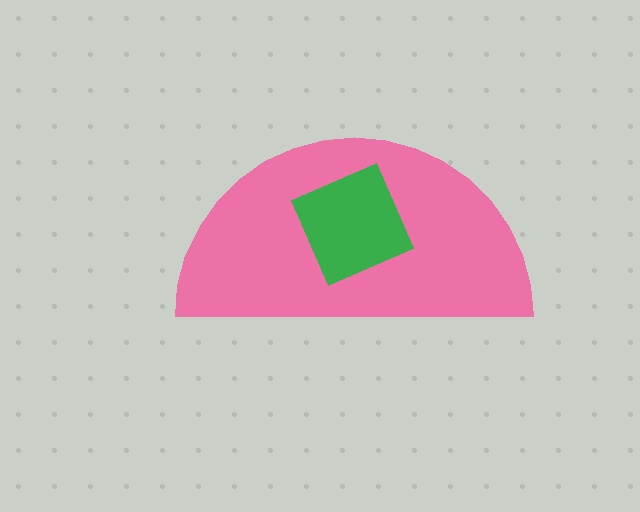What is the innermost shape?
The green diamond.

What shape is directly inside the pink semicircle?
The green diamond.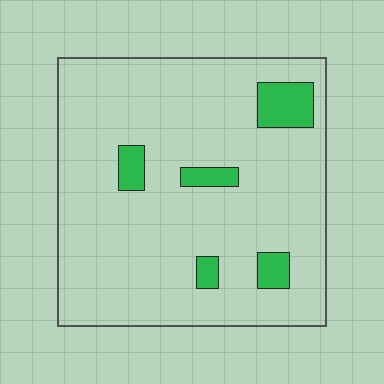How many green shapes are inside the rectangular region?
5.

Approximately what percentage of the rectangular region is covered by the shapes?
Approximately 10%.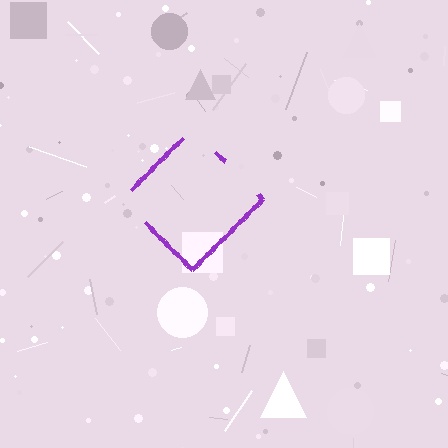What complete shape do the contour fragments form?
The contour fragments form a diamond.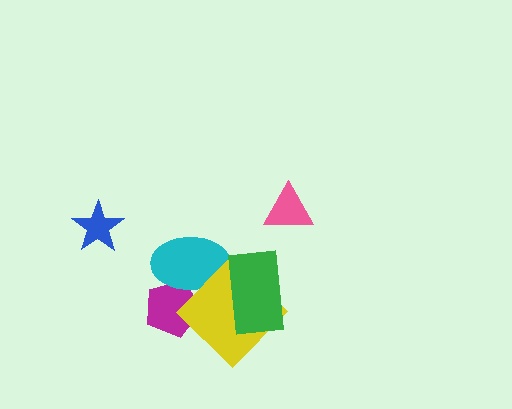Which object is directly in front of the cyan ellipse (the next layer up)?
The yellow diamond is directly in front of the cyan ellipse.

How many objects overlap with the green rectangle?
2 objects overlap with the green rectangle.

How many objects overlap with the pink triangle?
0 objects overlap with the pink triangle.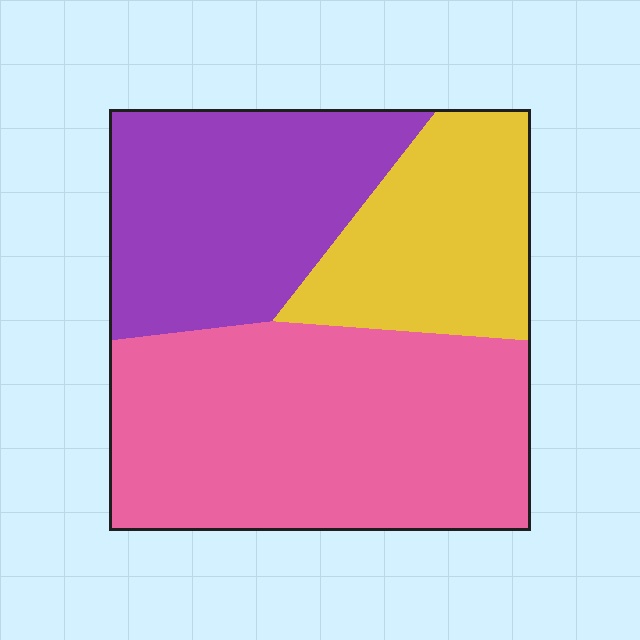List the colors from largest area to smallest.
From largest to smallest: pink, purple, yellow.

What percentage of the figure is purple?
Purple covers 30% of the figure.